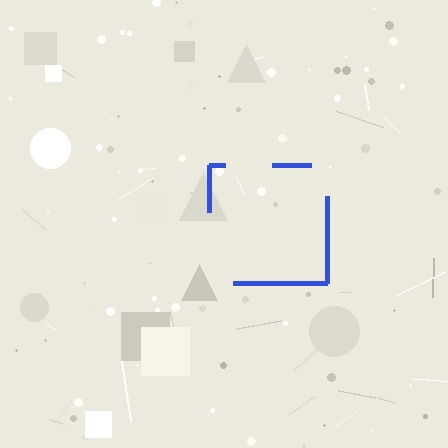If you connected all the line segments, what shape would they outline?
They would outline a square.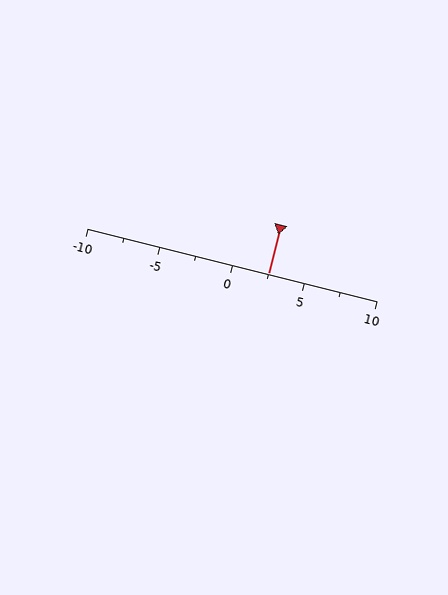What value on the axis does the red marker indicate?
The marker indicates approximately 2.5.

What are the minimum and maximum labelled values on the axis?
The axis runs from -10 to 10.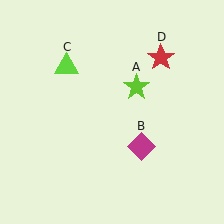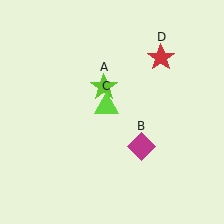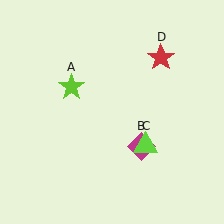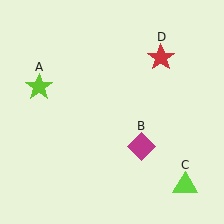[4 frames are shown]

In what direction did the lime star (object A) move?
The lime star (object A) moved left.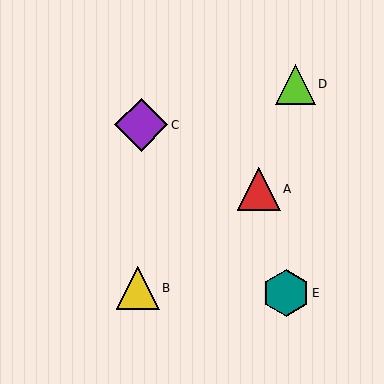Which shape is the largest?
The purple diamond (labeled C) is the largest.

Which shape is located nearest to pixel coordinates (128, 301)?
The yellow triangle (labeled B) at (138, 288) is nearest to that location.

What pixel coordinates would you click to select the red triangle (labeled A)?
Click at (259, 189) to select the red triangle A.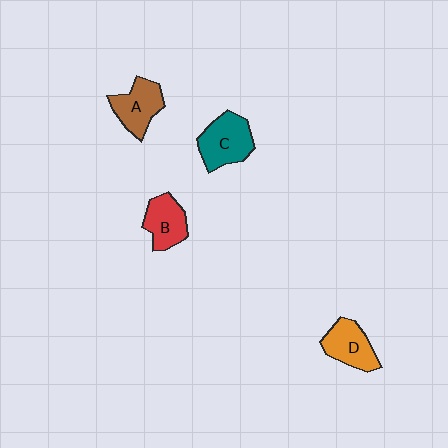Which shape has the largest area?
Shape C (teal).